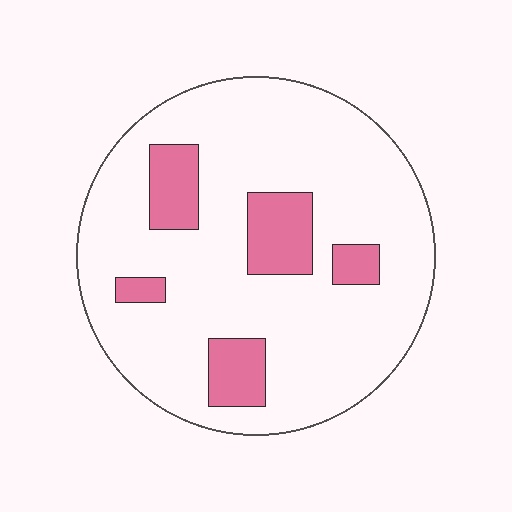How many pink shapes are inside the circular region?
5.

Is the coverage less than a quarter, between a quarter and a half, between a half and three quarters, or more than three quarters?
Less than a quarter.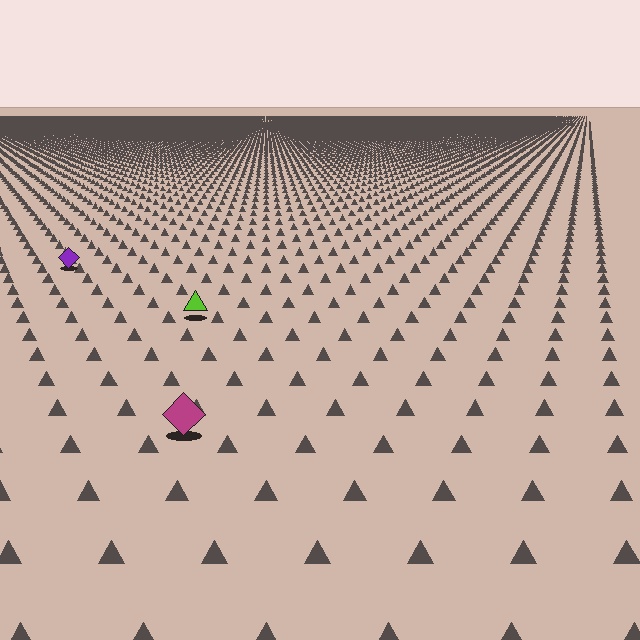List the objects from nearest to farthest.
From nearest to farthest: the magenta diamond, the lime triangle, the purple diamond.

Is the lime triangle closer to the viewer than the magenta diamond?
No. The magenta diamond is closer — you can tell from the texture gradient: the ground texture is coarser near it.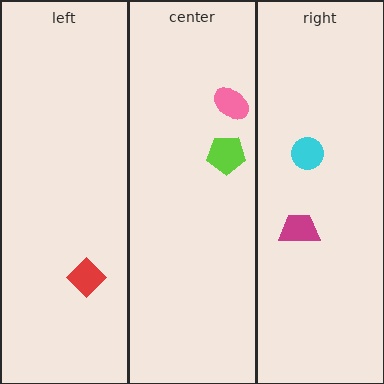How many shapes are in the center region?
2.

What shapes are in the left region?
The red diamond.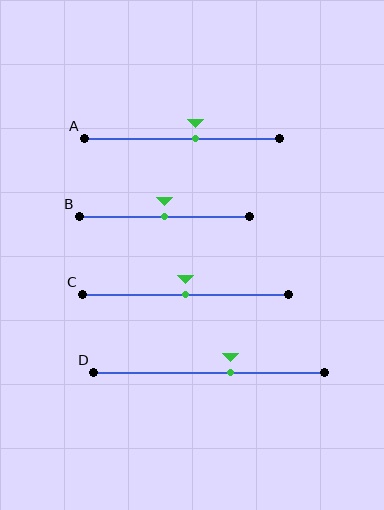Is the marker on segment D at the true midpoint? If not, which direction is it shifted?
No, the marker on segment D is shifted to the right by about 9% of the segment length.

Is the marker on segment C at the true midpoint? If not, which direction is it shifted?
Yes, the marker on segment C is at the true midpoint.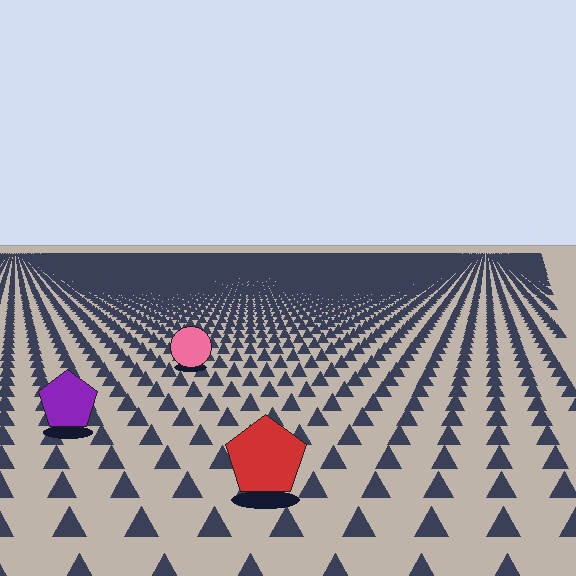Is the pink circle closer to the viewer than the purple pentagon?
No. The purple pentagon is closer — you can tell from the texture gradient: the ground texture is coarser near it.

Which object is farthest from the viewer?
The pink circle is farthest from the viewer. It appears smaller and the ground texture around it is denser.